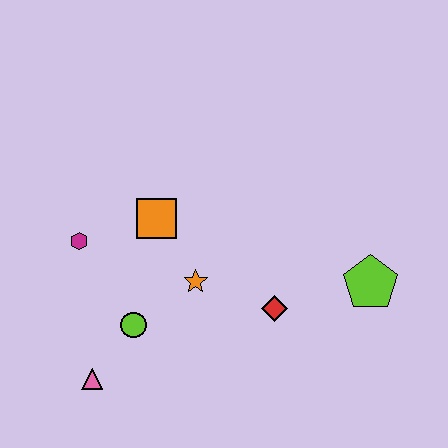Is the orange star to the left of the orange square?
No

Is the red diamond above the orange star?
No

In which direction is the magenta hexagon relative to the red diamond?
The magenta hexagon is to the left of the red diamond.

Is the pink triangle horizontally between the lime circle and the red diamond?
No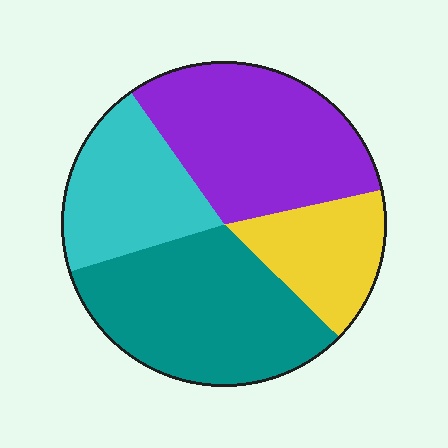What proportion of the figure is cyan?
Cyan takes up about one fifth (1/5) of the figure.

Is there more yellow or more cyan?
Cyan.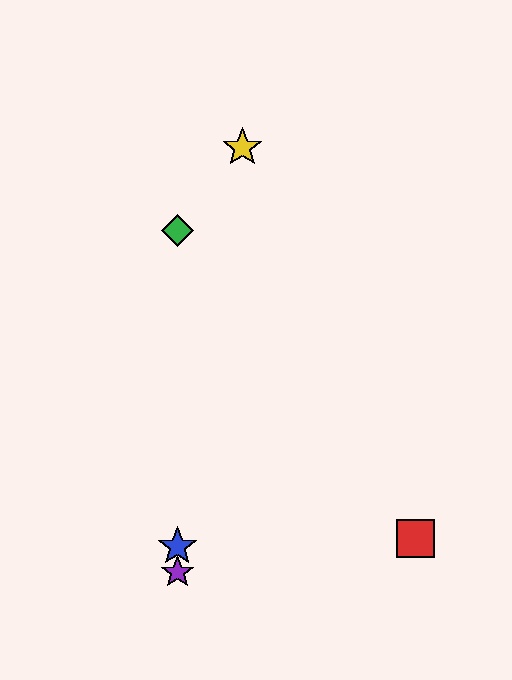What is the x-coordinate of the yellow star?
The yellow star is at x≈242.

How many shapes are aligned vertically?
3 shapes (the blue star, the green diamond, the purple star) are aligned vertically.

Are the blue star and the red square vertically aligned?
No, the blue star is at x≈177 and the red square is at x≈416.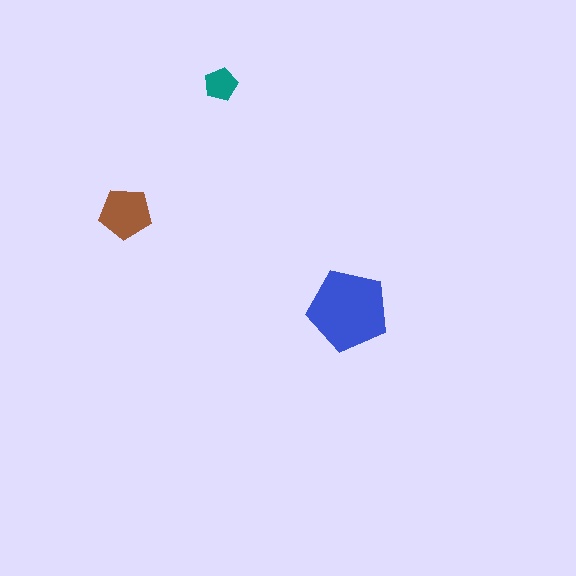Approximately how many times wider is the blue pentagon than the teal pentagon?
About 2.5 times wider.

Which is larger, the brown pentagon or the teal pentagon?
The brown one.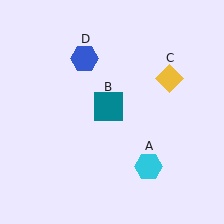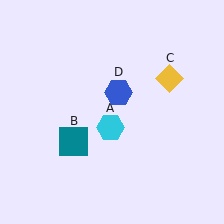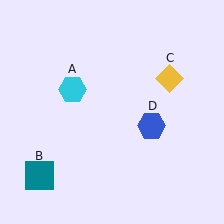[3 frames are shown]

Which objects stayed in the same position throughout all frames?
Yellow diamond (object C) remained stationary.